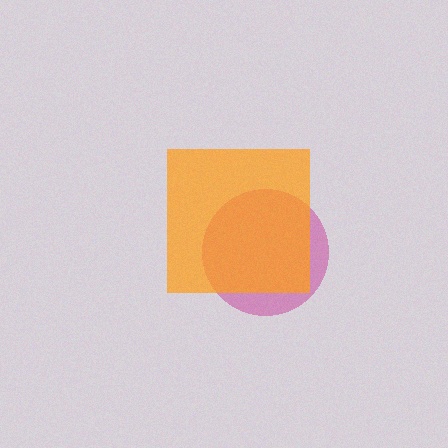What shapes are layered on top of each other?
The layered shapes are: a magenta circle, an orange square.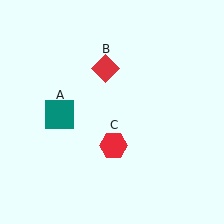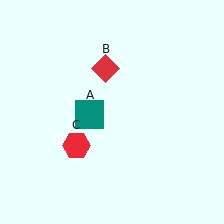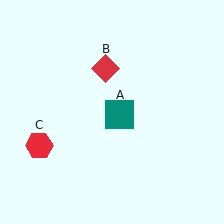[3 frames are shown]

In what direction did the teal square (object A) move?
The teal square (object A) moved right.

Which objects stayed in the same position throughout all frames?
Red diamond (object B) remained stationary.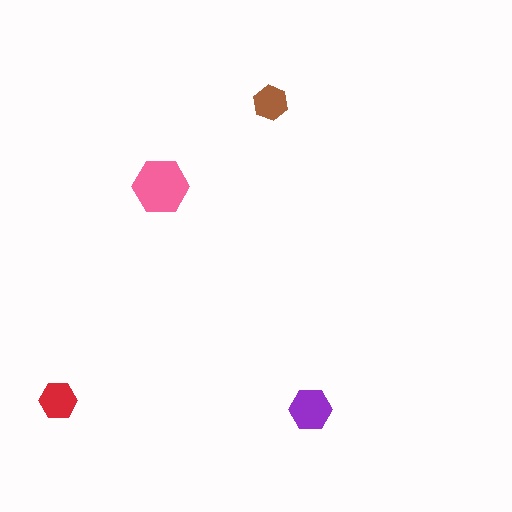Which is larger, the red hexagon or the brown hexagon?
The red one.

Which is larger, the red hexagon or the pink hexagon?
The pink one.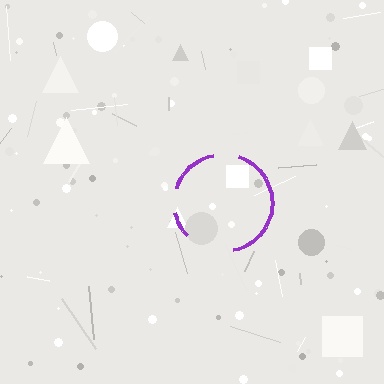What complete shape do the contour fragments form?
The contour fragments form a circle.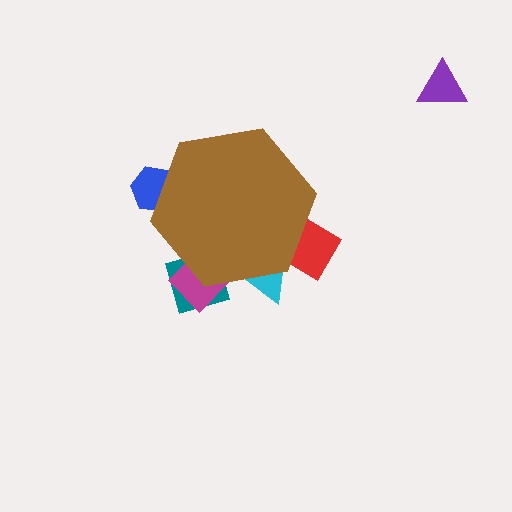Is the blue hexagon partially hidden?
Yes, the blue hexagon is partially hidden behind the brown hexagon.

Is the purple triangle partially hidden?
No, the purple triangle is fully visible.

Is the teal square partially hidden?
Yes, the teal square is partially hidden behind the brown hexagon.